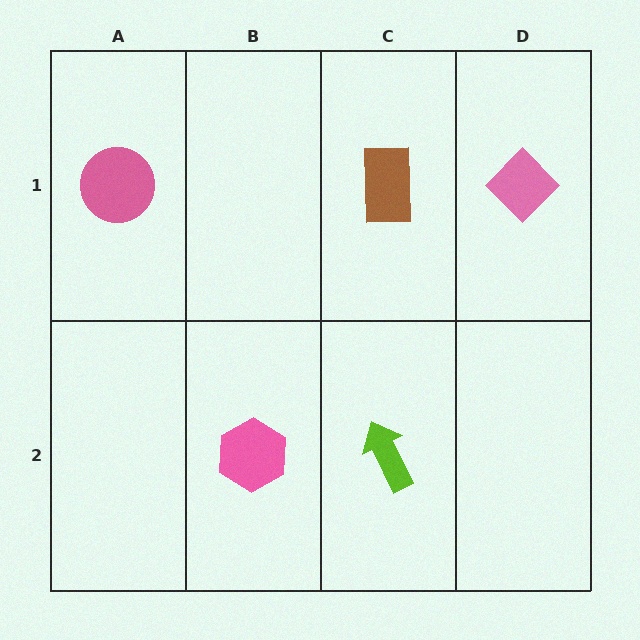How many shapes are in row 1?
3 shapes.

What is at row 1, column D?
A pink diamond.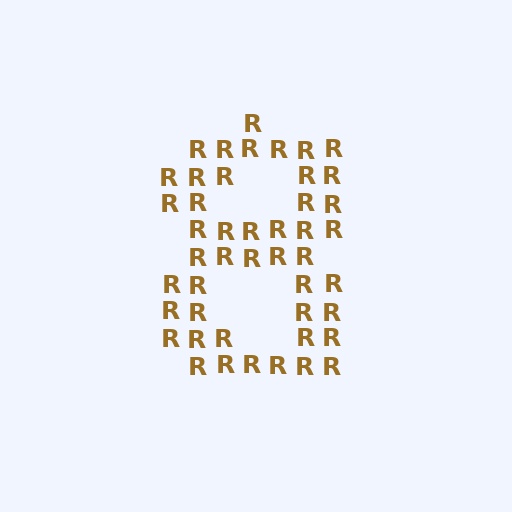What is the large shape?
The large shape is the digit 8.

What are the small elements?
The small elements are letter R's.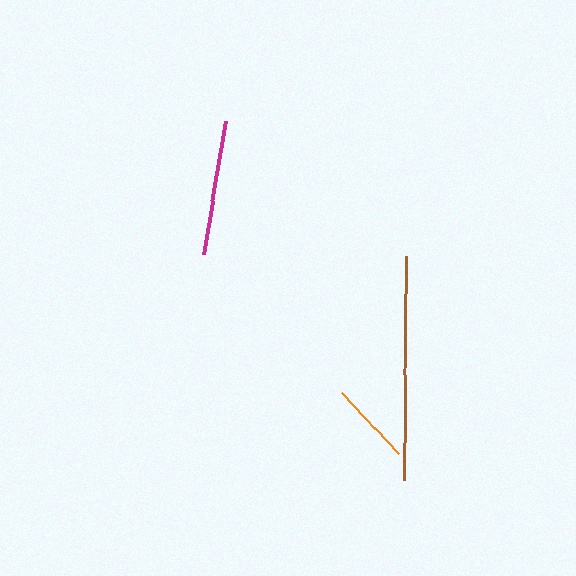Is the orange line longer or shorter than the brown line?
The brown line is longer than the orange line.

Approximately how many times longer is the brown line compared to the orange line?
The brown line is approximately 2.6 times the length of the orange line.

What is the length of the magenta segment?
The magenta segment is approximately 135 pixels long.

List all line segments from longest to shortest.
From longest to shortest: brown, magenta, orange.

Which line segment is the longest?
The brown line is the longest at approximately 224 pixels.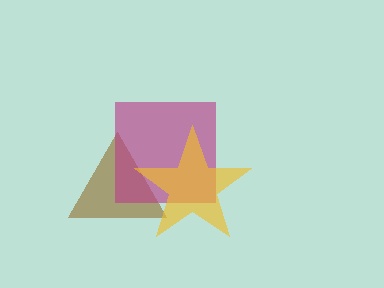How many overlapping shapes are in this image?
There are 3 overlapping shapes in the image.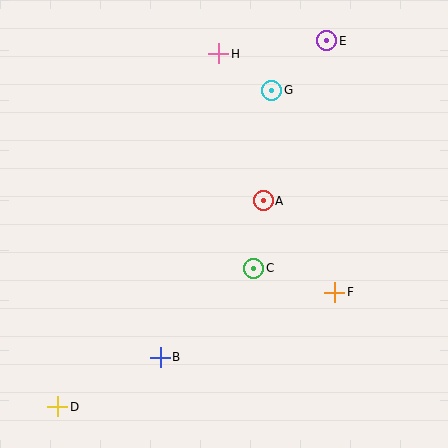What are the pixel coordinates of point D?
Point D is at (58, 407).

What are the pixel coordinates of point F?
Point F is at (335, 292).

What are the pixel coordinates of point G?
Point G is at (272, 90).